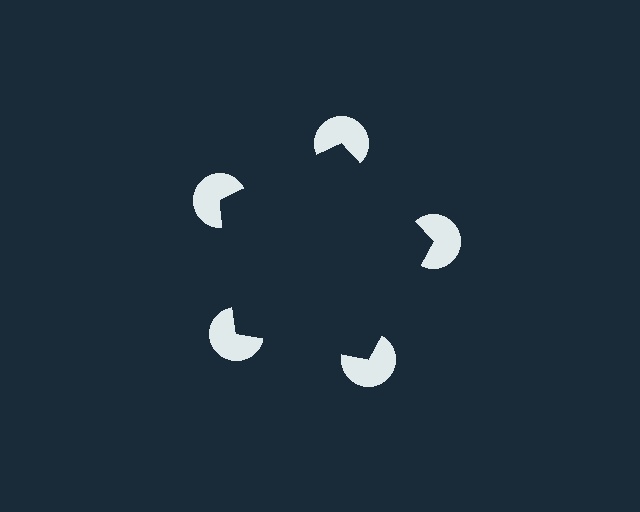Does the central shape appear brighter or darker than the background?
It typically appears slightly darker than the background, even though no actual brightness change is drawn.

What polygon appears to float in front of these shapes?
An illusory pentagon — its edges are inferred from the aligned wedge cuts in the pac-man discs, not physically drawn.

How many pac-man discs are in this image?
There are 5 — one at each vertex of the illusory pentagon.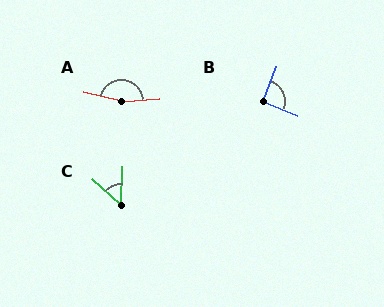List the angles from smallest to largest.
C (50°), B (90°), A (160°).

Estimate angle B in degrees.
Approximately 90 degrees.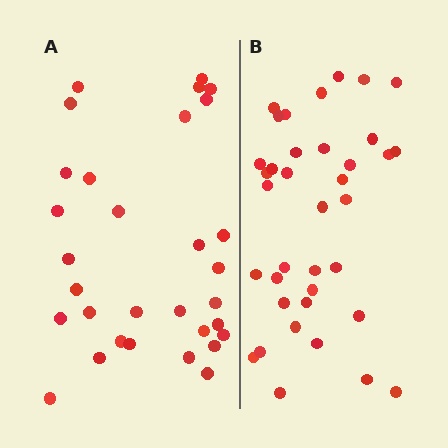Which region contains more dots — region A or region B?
Region B (the right region) has more dots.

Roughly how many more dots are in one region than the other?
Region B has about 6 more dots than region A.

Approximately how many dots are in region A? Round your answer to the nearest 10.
About 30 dots. (The exact count is 31, which rounds to 30.)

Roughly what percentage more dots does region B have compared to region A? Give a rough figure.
About 20% more.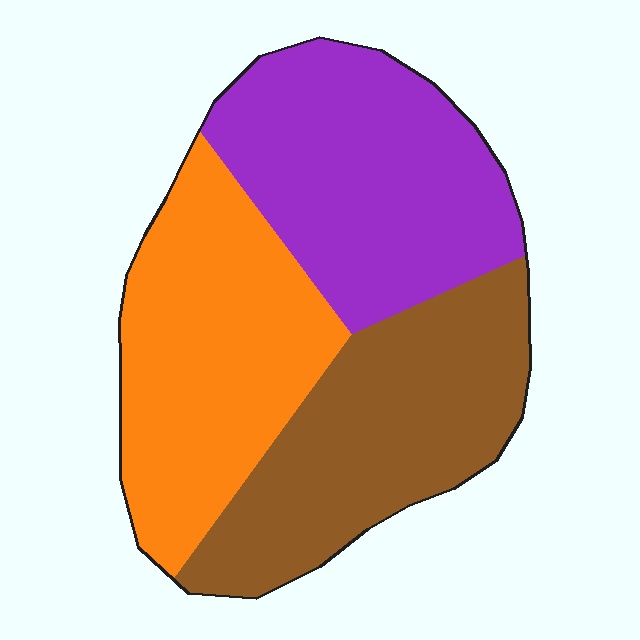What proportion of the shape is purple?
Purple covers roughly 35% of the shape.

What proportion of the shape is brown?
Brown takes up between a quarter and a half of the shape.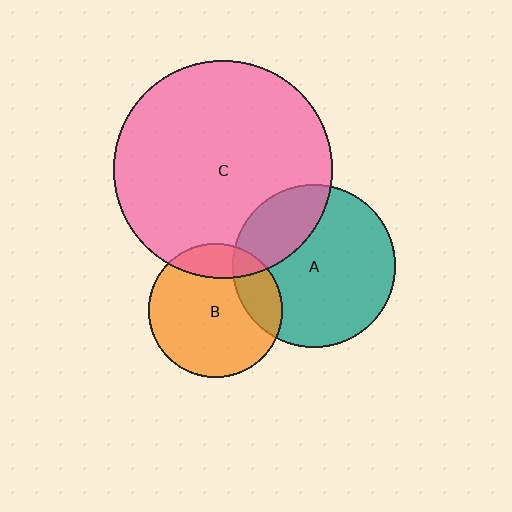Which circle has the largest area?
Circle C (pink).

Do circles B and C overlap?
Yes.